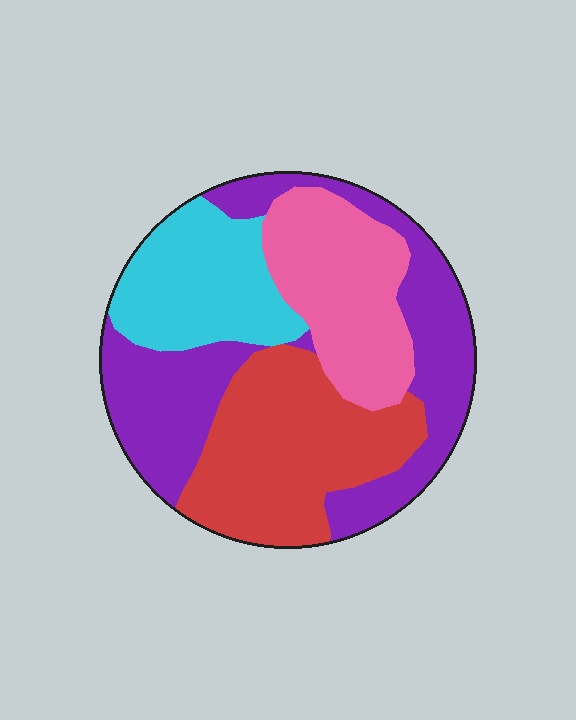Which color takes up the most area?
Purple, at roughly 35%.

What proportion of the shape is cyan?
Cyan covers roughly 20% of the shape.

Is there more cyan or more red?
Red.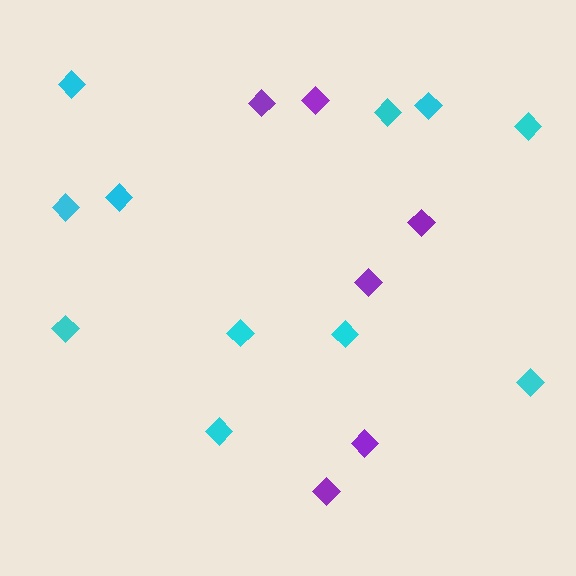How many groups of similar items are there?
There are 2 groups: one group of purple diamonds (6) and one group of cyan diamonds (11).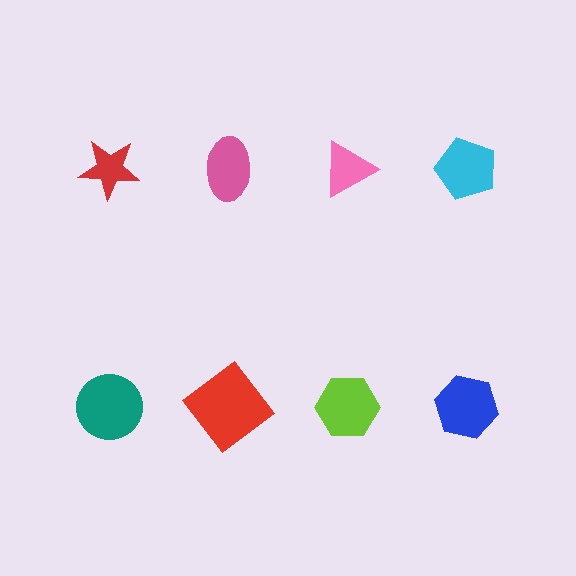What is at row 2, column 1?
A teal circle.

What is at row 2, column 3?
A lime hexagon.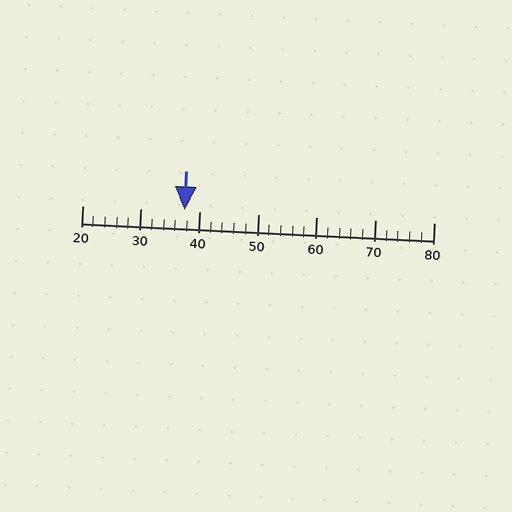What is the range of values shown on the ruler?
The ruler shows values from 20 to 80.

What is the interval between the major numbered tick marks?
The major tick marks are spaced 10 units apart.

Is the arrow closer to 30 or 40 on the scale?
The arrow is closer to 40.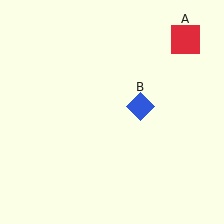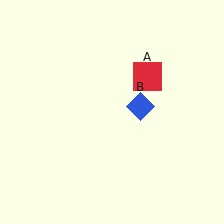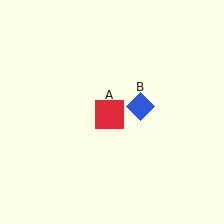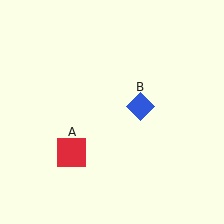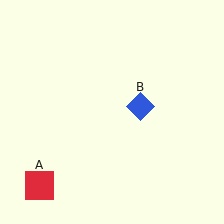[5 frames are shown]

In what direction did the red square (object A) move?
The red square (object A) moved down and to the left.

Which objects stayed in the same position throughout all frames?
Blue diamond (object B) remained stationary.